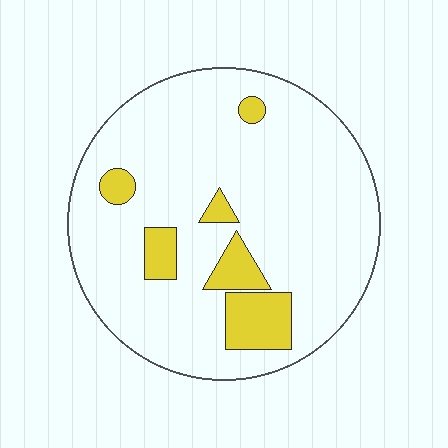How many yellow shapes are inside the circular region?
6.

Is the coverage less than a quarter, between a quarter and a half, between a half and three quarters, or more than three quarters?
Less than a quarter.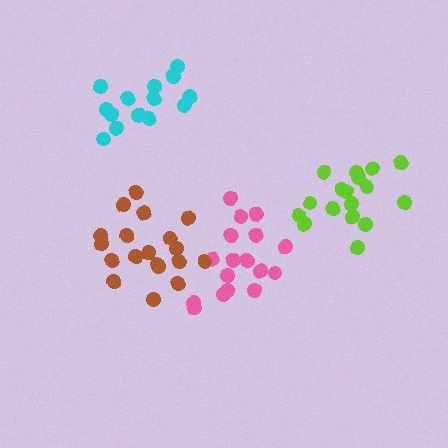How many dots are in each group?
Group 1: 14 dots, Group 2: 17 dots, Group 3: 17 dots, Group 4: 19 dots (67 total).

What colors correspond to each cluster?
The clusters are colored: cyan, lime, pink, brown.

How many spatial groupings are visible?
There are 4 spatial groupings.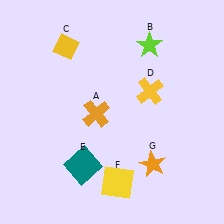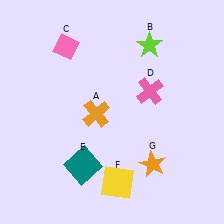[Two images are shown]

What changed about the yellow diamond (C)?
In Image 1, C is yellow. In Image 2, it changed to pink.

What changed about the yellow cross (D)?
In Image 1, D is yellow. In Image 2, it changed to pink.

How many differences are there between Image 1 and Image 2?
There are 2 differences between the two images.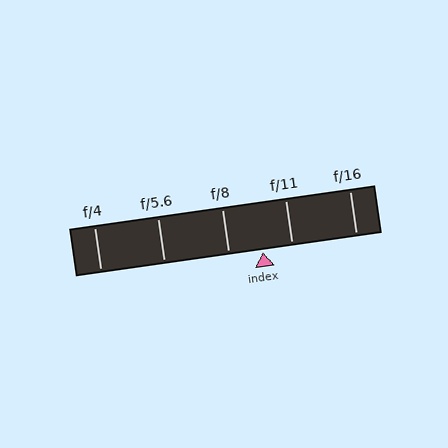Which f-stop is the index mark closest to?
The index mark is closest to f/11.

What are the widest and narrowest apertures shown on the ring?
The widest aperture shown is f/4 and the narrowest is f/16.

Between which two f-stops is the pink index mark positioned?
The index mark is between f/8 and f/11.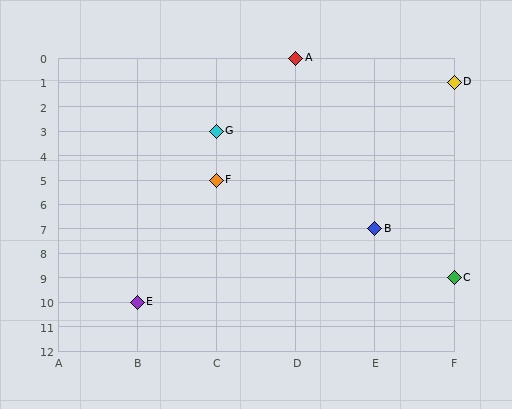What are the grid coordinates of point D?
Point D is at grid coordinates (F, 1).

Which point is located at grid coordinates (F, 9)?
Point C is at (F, 9).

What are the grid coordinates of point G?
Point G is at grid coordinates (C, 3).